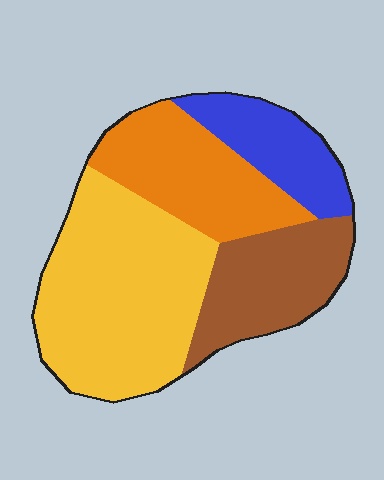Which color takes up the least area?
Blue, at roughly 15%.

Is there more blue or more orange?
Orange.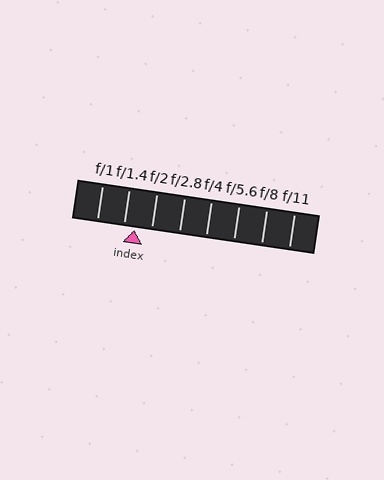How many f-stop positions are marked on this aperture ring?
There are 8 f-stop positions marked.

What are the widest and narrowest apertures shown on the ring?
The widest aperture shown is f/1 and the narrowest is f/11.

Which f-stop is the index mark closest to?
The index mark is closest to f/1.4.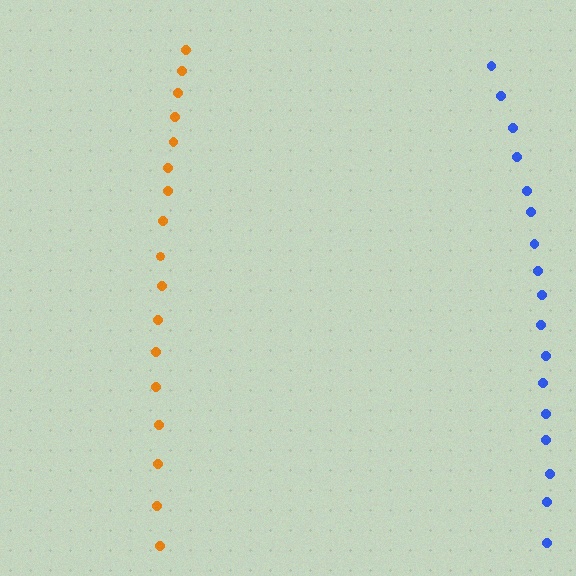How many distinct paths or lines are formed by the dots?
There are 2 distinct paths.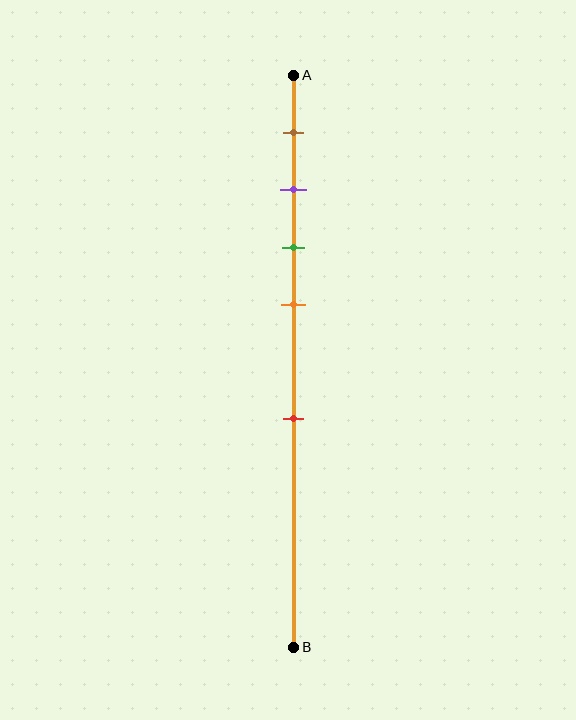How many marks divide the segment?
There are 5 marks dividing the segment.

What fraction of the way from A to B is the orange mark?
The orange mark is approximately 40% (0.4) of the way from A to B.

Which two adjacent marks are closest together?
The purple and green marks are the closest adjacent pair.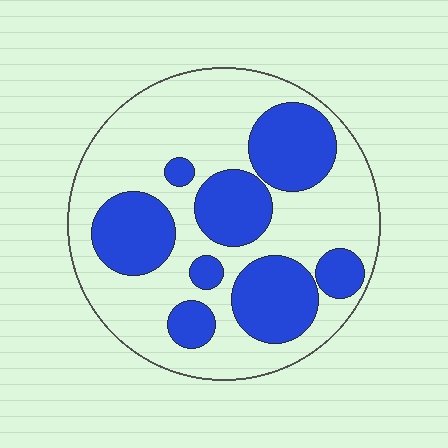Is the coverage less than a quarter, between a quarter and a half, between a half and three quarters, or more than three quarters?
Between a quarter and a half.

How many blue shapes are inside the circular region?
8.